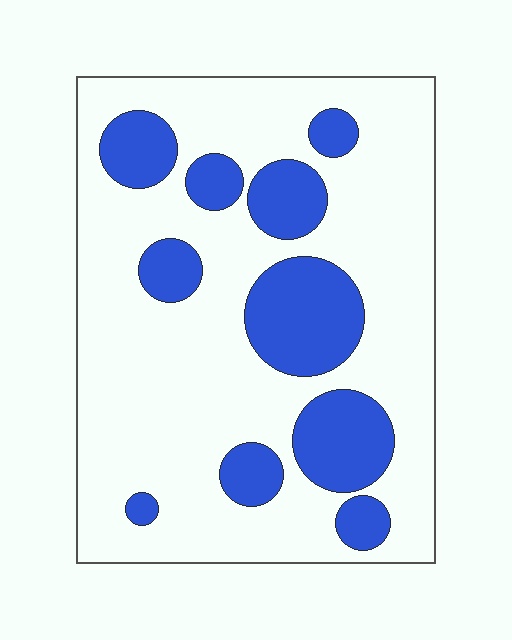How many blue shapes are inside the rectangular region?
10.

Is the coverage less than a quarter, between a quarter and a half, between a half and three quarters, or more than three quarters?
Between a quarter and a half.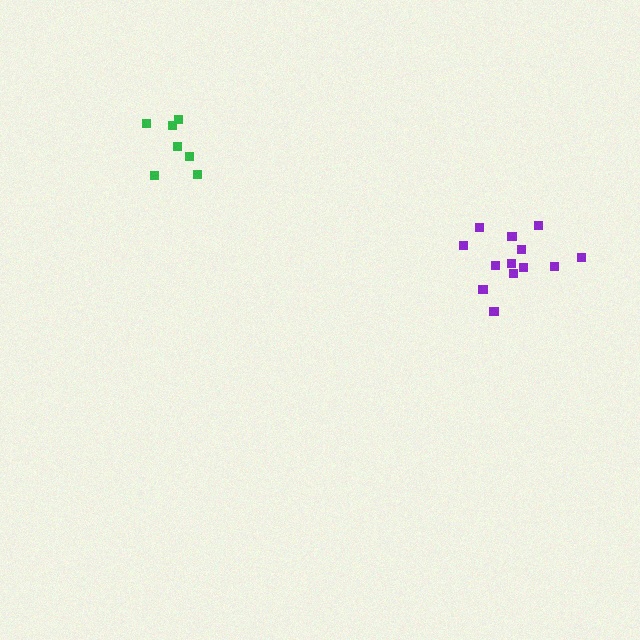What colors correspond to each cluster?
The clusters are colored: purple, green.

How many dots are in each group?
Group 1: 13 dots, Group 2: 7 dots (20 total).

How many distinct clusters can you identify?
There are 2 distinct clusters.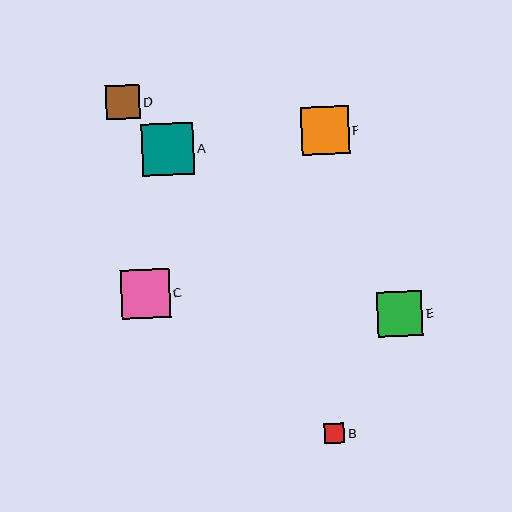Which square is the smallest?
Square B is the smallest with a size of approximately 21 pixels.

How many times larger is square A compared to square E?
Square A is approximately 1.2 times the size of square E.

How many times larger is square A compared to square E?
Square A is approximately 1.2 times the size of square E.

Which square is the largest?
Square A is the largest with a size of approximately 52 pixels.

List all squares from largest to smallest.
From largest to smallest: A, C, F, E, D, B.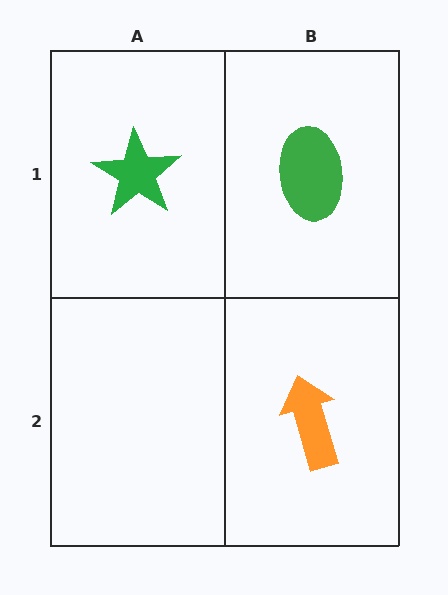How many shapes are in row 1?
2 shapes.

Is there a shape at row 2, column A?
No, that cell is empty.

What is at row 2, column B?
An orange arrow.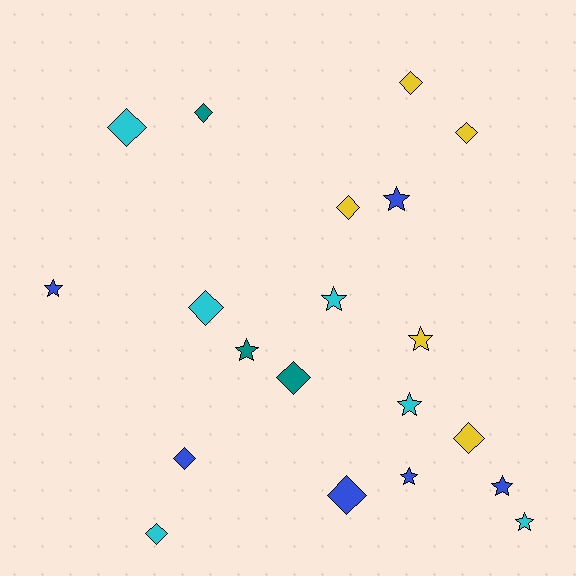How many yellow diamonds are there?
There are 4 yellow diamonds.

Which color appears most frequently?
Blue, with 6 objects.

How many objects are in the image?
There are 20 objects.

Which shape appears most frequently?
Diamond, with 11 objects.